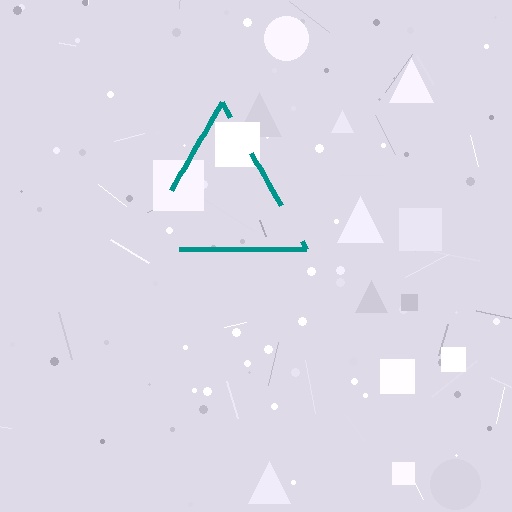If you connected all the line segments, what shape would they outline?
They would outline a triangle.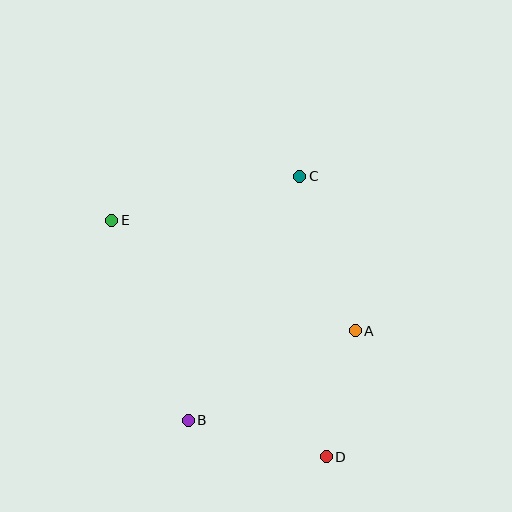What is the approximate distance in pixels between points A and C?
The distance between A and C is approximately 164 pixels.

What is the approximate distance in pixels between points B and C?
The distance between B and C is approximately 268 pixels.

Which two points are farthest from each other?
Points D and E are farthest from each other.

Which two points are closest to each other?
Points A and D are closest to each other.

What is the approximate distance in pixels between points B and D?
The distance between B and D is approximately 143 pixels.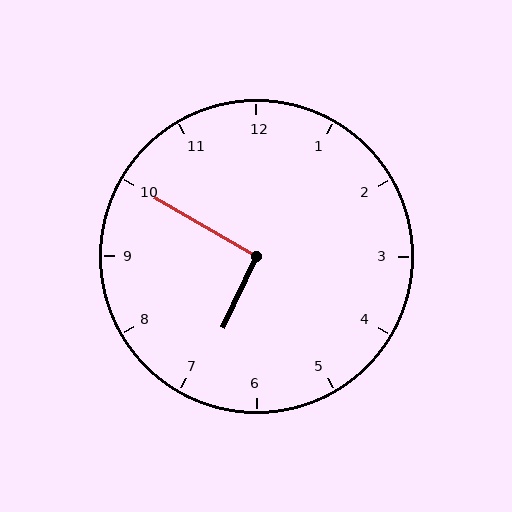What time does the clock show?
6:50.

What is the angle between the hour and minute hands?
Approximately 95 degrees.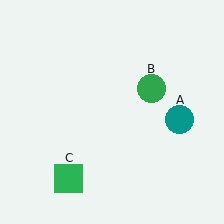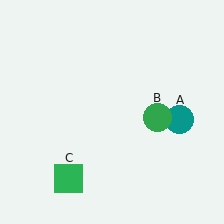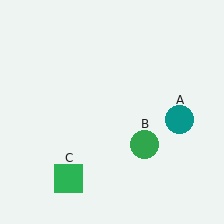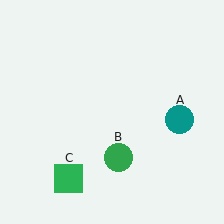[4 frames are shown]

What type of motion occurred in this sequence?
The green circle (object B) rotated clockwise around the center of the scene.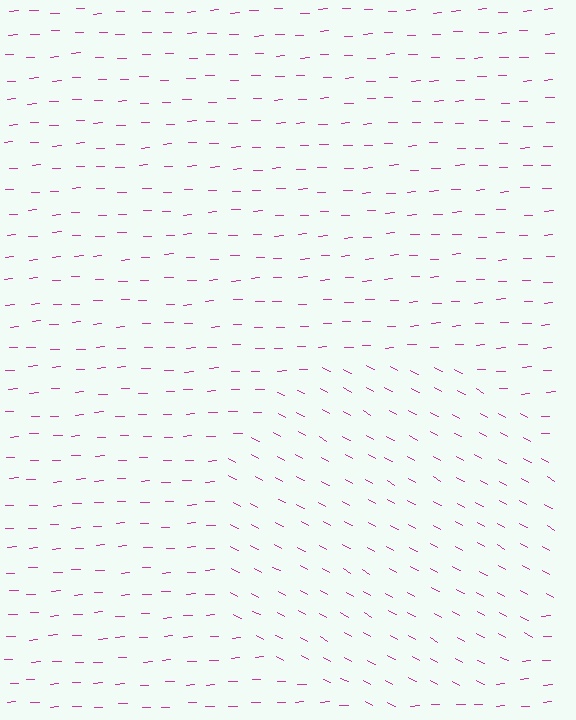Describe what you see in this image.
The image is filled with small magenta line segments. A circle region in the image has lines oriented differently from the surrounding lines, creating a visible texture boundary.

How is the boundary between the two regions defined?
The boundary is defined purely by a change in line orientation (approximately 31 degrees difference). All lines are the same color and thickness.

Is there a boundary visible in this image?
Yes, there is a texture boundary formed by a change in line orientation.